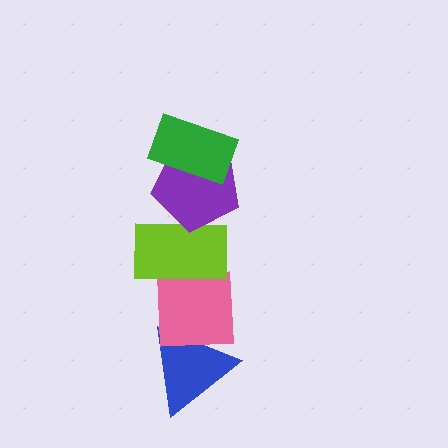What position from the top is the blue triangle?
The blue triangle is 5th from the top.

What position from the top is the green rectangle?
The green rectangle is 1st from the top.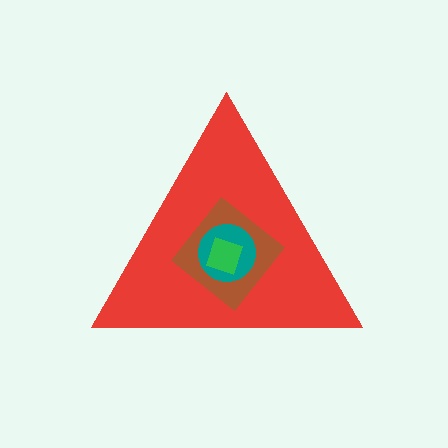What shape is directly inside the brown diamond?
The teal circle.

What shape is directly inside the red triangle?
The brown diamond.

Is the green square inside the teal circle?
Yes.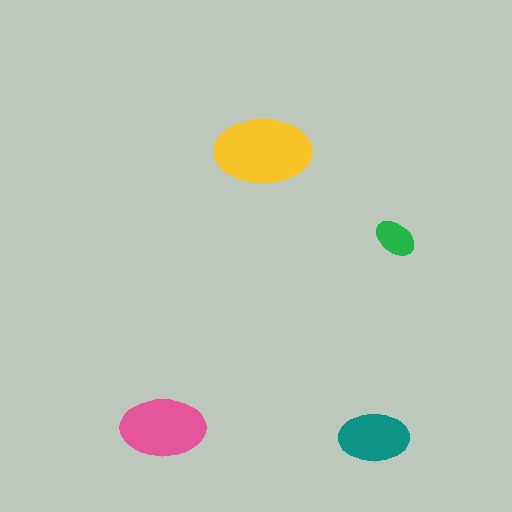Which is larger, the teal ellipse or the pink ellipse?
The pink one.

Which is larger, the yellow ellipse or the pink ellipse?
The yellow one.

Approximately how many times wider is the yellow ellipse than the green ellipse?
About 2.5 times wider.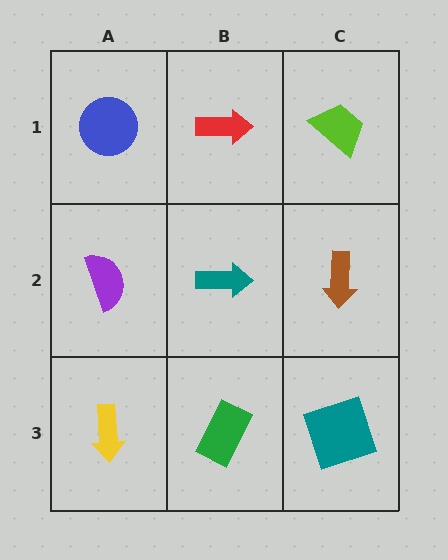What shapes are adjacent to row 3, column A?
A purple semicircle (row 2, column A), a green rectangle (row 3, column B).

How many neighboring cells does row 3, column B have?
3.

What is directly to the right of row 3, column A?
A green rectangle.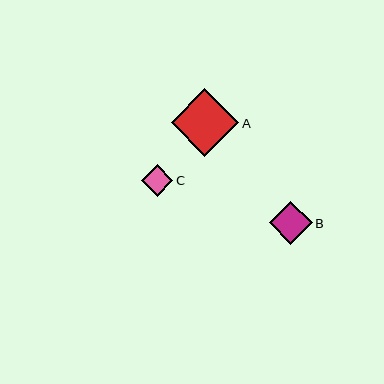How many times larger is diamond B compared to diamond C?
Diamond B is approximately 1.4 times the size of diamond C.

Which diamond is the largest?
Diamond A is the largest with a size of approximately 68 pixels.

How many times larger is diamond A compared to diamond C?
Diamond A is approximately 2.2 times the size of diamond C.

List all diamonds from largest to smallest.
From largest to smallest: A, B, C.